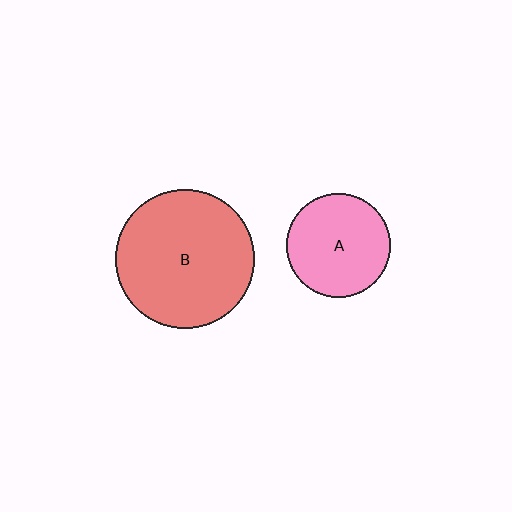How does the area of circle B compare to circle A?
Approximately 1.8 times.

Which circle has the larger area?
Circle B (red).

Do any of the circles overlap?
No, none of the circles overlap.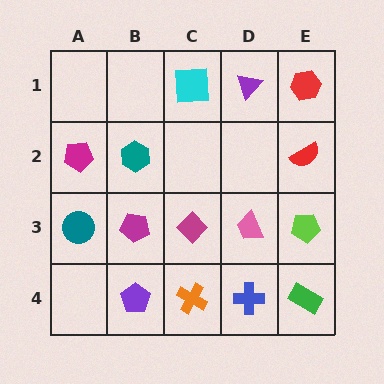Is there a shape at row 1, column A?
No, that cell is empty.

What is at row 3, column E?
A lime pentagon.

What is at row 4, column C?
An orange cross.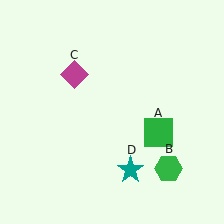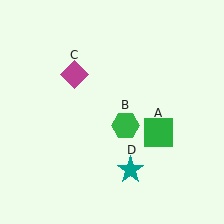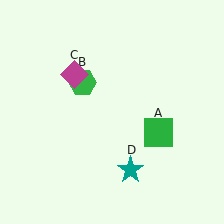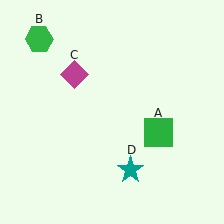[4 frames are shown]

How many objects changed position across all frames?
1 object changed position: green hexagon (object B).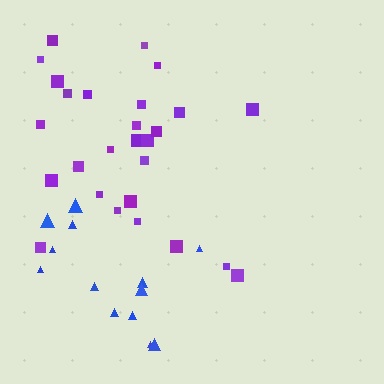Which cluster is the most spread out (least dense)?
Purple.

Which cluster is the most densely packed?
Blue.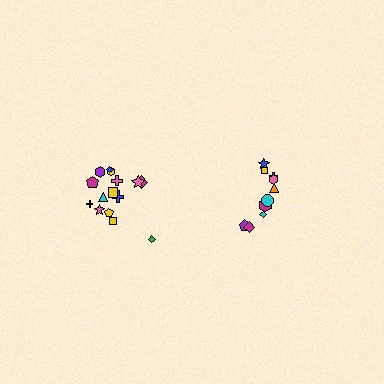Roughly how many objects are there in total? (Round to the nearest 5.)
Roughly 25 objects in total.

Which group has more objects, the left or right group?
The left group.